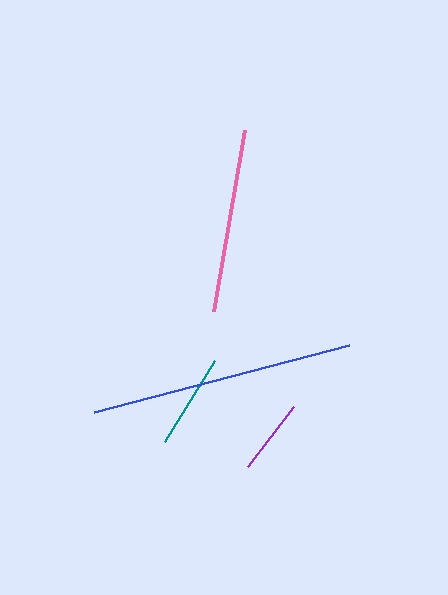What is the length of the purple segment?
The purple segment is approximately 76 pixels long.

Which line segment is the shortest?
The purple line is the shortest at approximately 76 pixels.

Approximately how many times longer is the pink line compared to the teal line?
The pink line is approximately 1.9 times the length of the teal line.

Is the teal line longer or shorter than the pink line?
The pink line is longer than the teal line.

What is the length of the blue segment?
The blue segment is approximately 264 pixels long.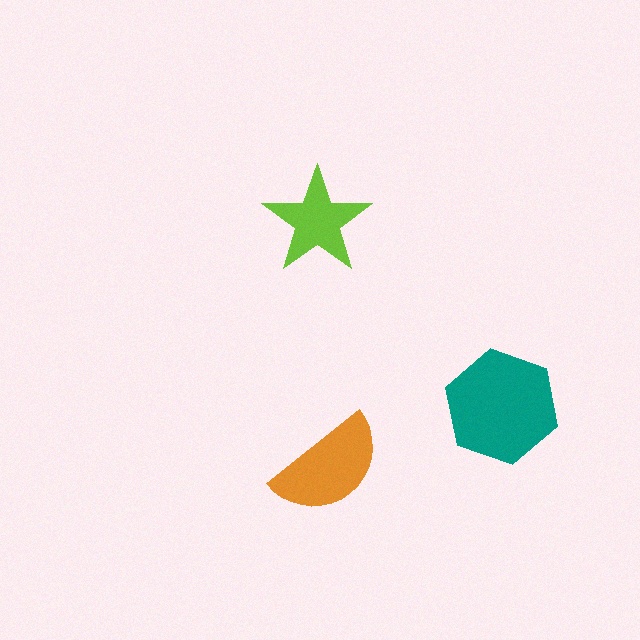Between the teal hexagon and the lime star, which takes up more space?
The teal hexagon.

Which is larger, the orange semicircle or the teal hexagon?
The teal hexagon.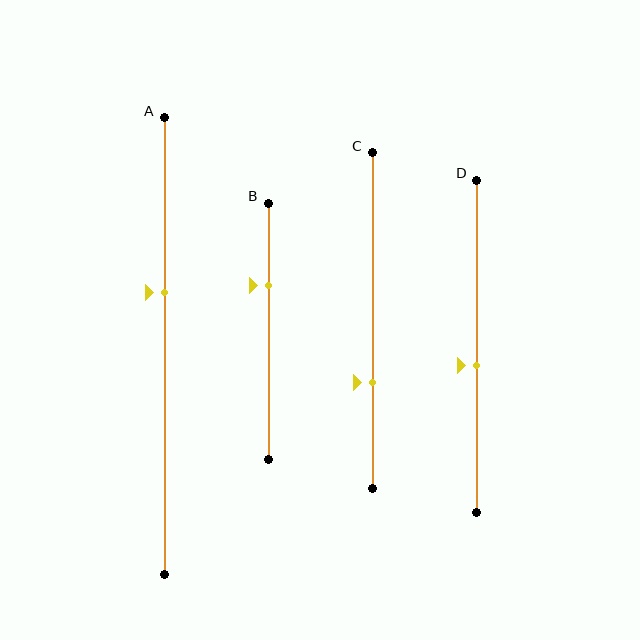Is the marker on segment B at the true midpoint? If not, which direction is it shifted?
No, the marker on segment B is shifted upward by about 18% of the segment length.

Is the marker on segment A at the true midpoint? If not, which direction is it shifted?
No, the marker on segment A is shifted upward by about 12% of the segment length.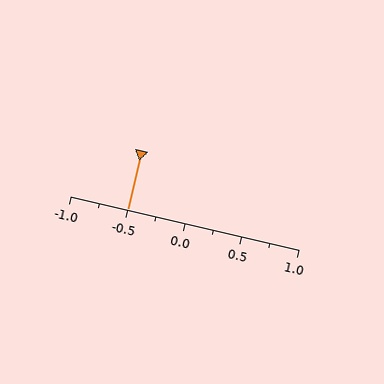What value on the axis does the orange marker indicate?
The marker indicates approximately -0.5.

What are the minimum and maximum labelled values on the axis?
The axis runs from -1.0 to 1.0.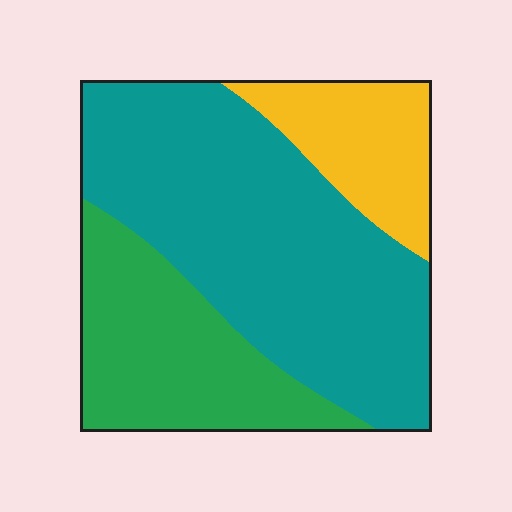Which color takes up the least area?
Yellow, at roughly 15%.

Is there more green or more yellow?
Green.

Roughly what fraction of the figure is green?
Green covers about 30% of the figure.